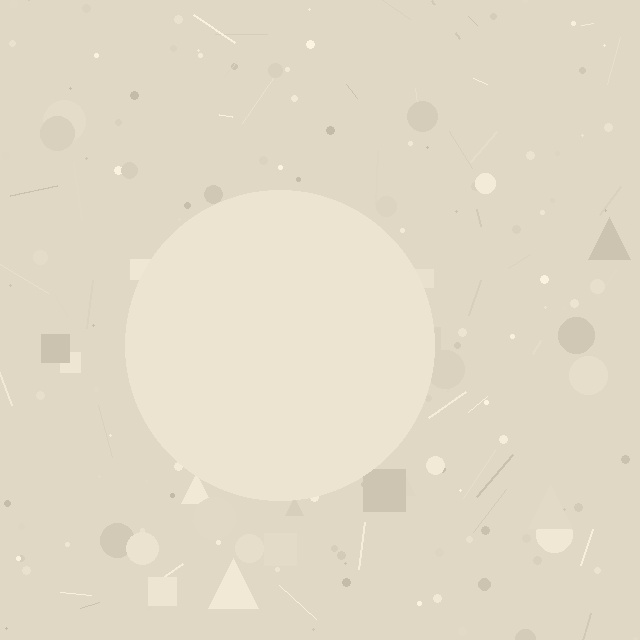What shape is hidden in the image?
A circle is hidden in the image.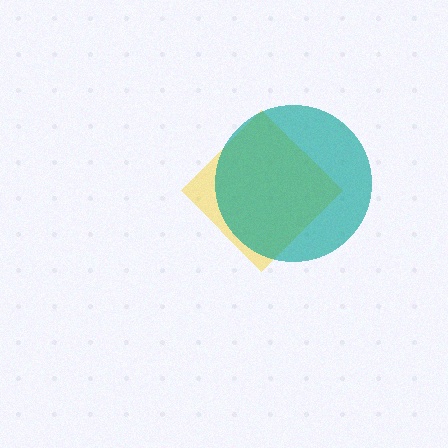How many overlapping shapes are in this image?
There are 2 overlapping shapes in the image.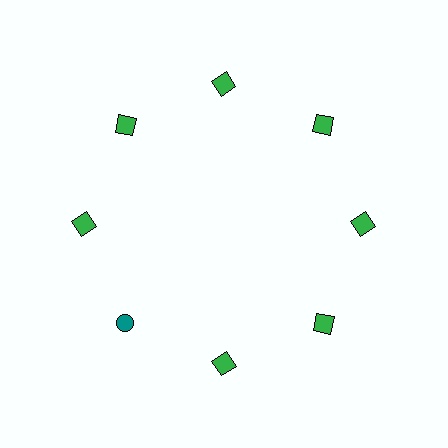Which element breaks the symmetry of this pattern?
The teal circle at roughly the 8 o'clock position breaks the symmetry. All other shapes are green squares.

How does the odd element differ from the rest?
It differs in both color (teal instead of green) and shape (circle instead of square).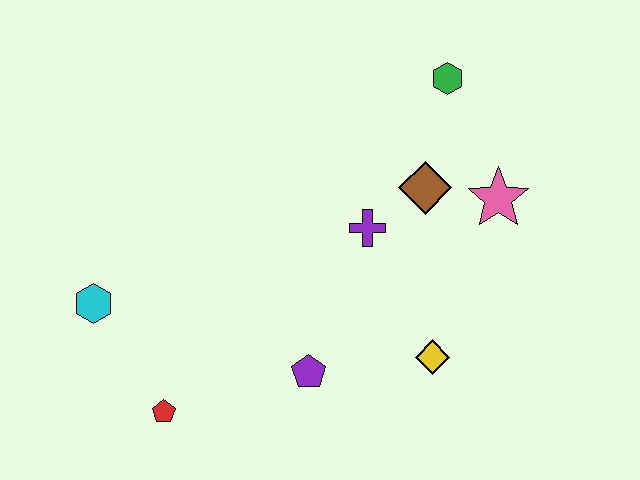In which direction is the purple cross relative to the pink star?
The purple cross is to the left of the pink star.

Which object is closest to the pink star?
The brown diamond is closest to the pink star.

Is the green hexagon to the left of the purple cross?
No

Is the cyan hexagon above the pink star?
No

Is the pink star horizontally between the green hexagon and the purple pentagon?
No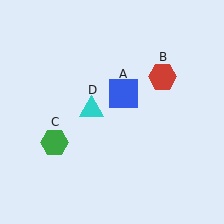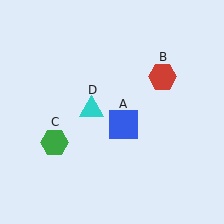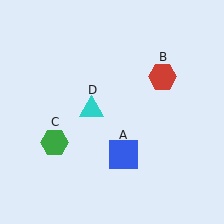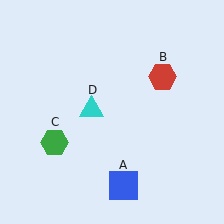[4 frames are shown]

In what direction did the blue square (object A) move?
The blue square (object A) moved down.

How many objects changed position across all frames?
1 object changed position: blue square (object A).